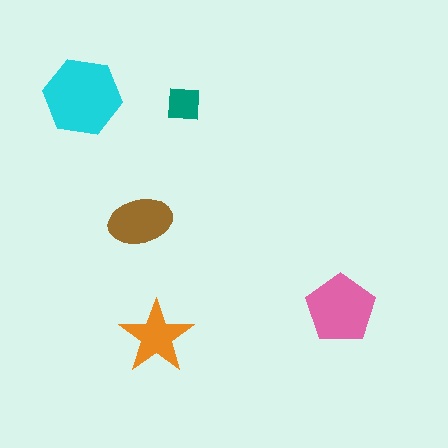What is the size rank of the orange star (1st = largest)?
4th.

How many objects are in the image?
There are 5 objects in the image.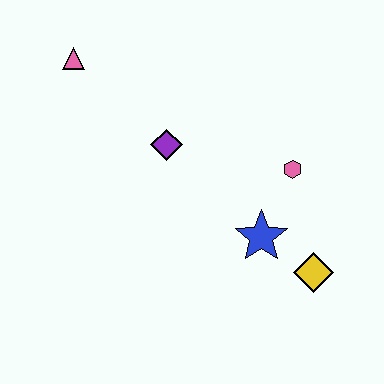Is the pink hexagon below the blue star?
No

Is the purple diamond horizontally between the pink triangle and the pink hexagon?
Yes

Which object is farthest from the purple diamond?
The yellow diamond is farthest from the purple diamond.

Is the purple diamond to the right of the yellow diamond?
No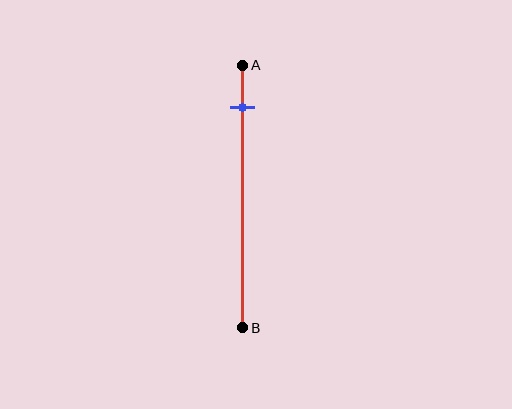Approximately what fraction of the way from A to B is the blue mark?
The blue mark is approximately 15% of the way from A to B.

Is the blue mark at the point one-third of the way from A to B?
No, the mark is at about 15% from A, not at the 33% one-third point.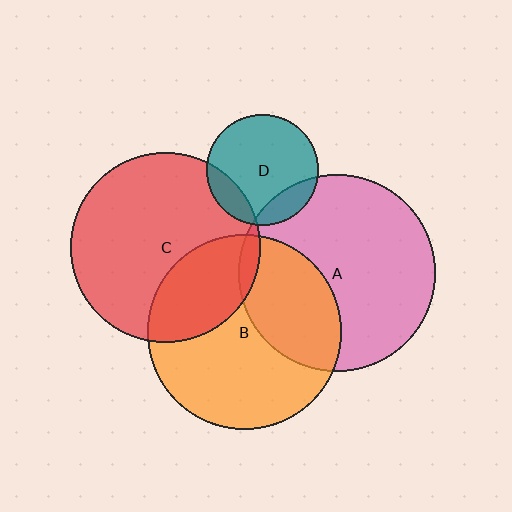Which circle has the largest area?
Circle A (pink).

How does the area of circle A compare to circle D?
Approximately 3.1 times.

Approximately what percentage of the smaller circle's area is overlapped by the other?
Approximately 15%.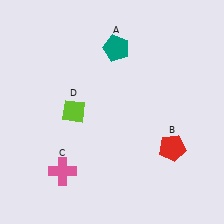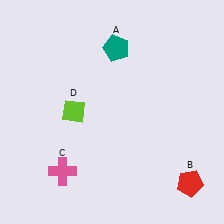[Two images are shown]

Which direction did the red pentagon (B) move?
The red pentagon (B) moved down.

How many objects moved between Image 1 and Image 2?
1 object moved between the two images.